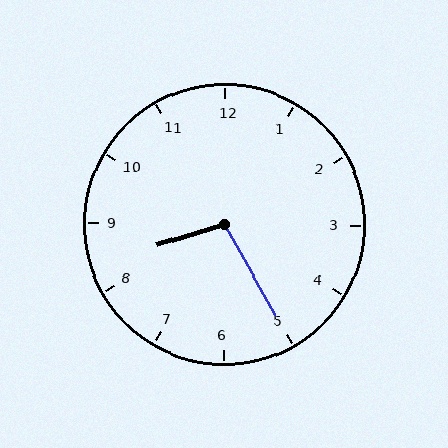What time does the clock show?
8:25.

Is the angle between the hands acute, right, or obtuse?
It is obtuse.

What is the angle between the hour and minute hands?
Approximately 102 degrees.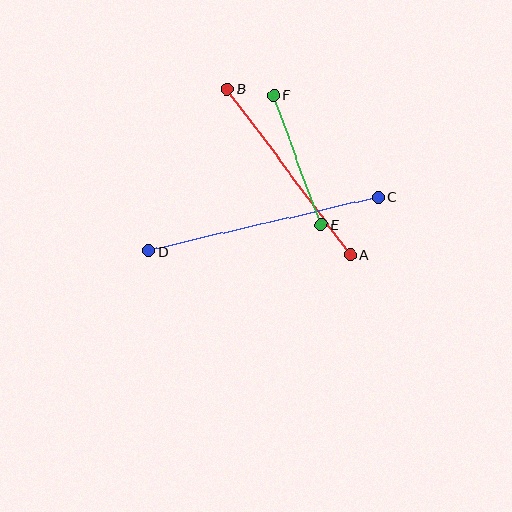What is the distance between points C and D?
The distance is approximately 236 pixels.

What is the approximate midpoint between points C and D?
The midpoint is at approximately (264, 224) pixels.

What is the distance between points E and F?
The distance is approximately 138 pixels.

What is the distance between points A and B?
The distance is approximately 206 pixels.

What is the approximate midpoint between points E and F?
The midpoint is at approximately (297, 160) pixels.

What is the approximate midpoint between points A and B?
The midpoint is at approximately (289, 172) pixels.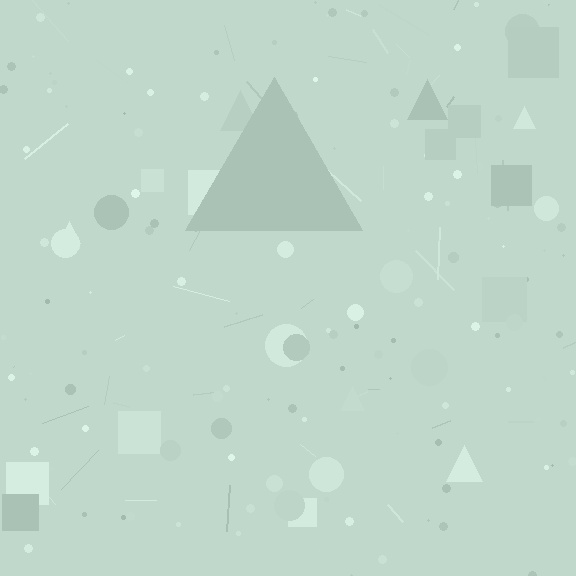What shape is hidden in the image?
A triangle is hidden in the image.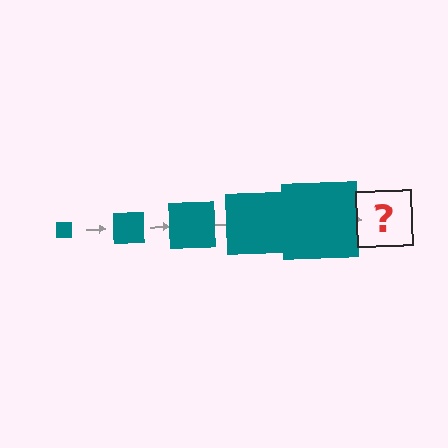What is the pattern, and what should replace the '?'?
The pattern is that the square gets progressively larger each step. The '?' should be a teal square, larger than the previous one.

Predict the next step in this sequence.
The next step is a teal square, larger than the previous one.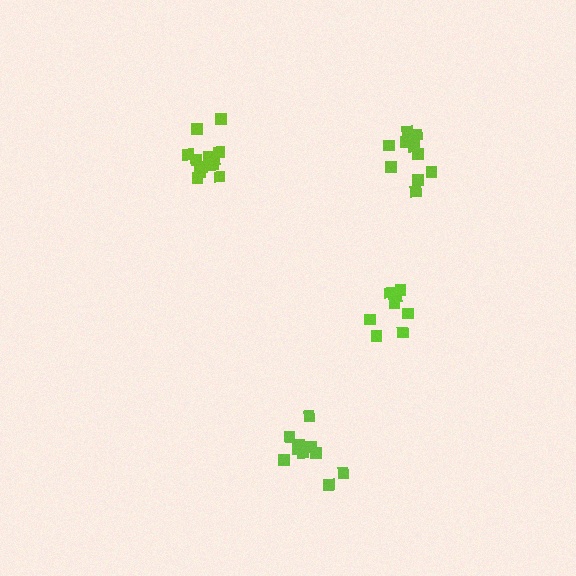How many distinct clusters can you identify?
There are 4 distinct clusters.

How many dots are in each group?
Group 1: 12 dots, Group 2: 8 dots, Group 3: 10 dots, Group 4: 11 dots (41 total).